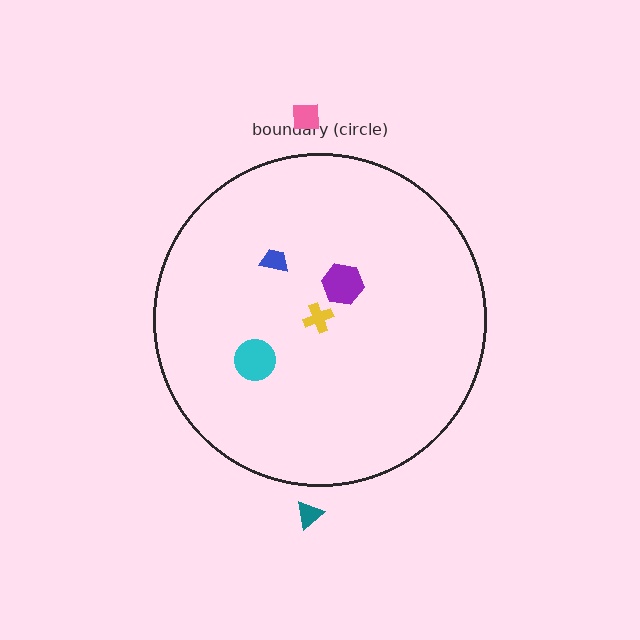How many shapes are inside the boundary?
4 inside, 2 outside.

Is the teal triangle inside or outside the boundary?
Outside.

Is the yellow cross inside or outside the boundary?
Inside.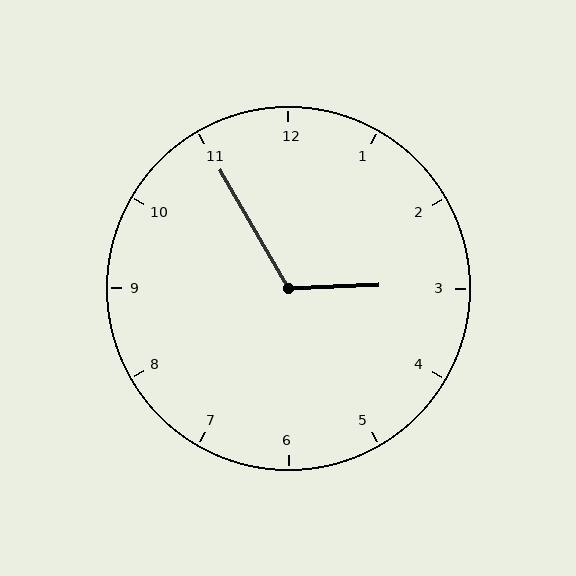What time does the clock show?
2:55.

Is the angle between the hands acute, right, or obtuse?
It is obtuse.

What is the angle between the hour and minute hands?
Approximately 118 degrees.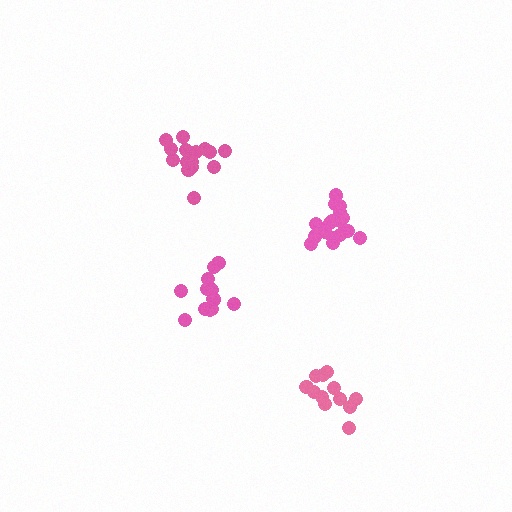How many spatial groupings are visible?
There are 4 spatial groupings.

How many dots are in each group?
Group 1: 12 dots, Group 2: 16 dots, Group 3: 17 dots, Group 4: 15 dots (60 total).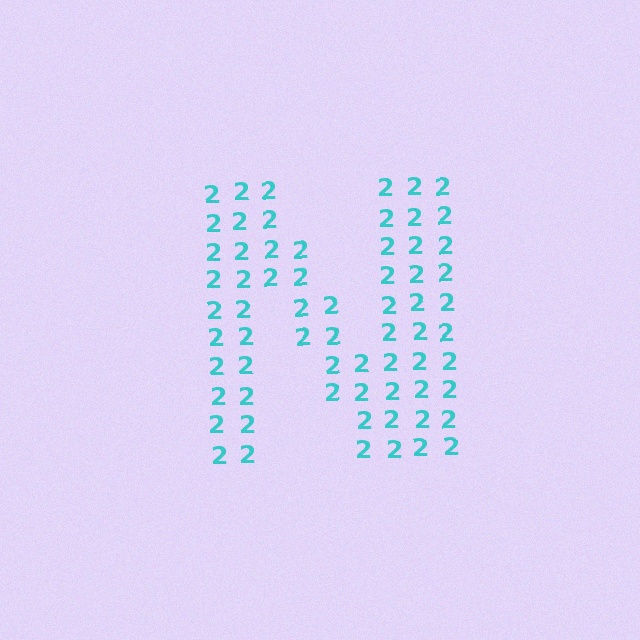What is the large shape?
The large shape is the letter N.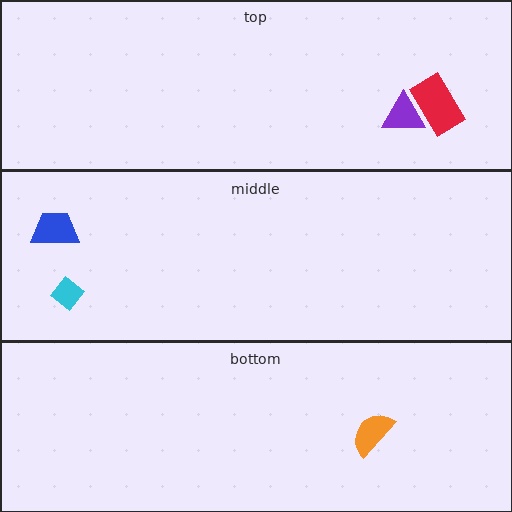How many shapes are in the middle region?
2.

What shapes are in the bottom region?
The orange semicircle.